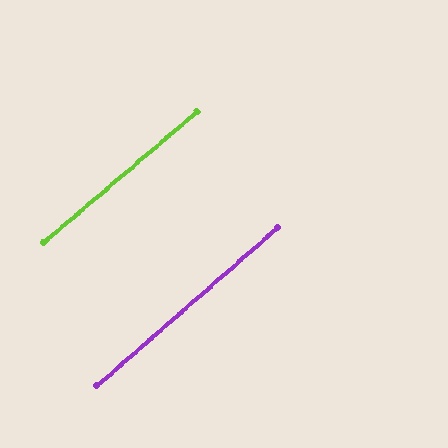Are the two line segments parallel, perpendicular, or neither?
Parallel — their directions differ by only 1.0°.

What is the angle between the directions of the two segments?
Approximately 1 degree.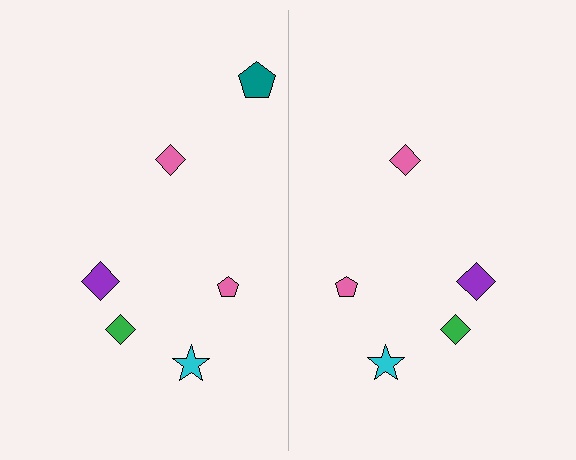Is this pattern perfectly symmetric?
No, the pattern is not perfectly symmetric. A teal pentagon is missing from the right side.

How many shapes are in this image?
There are 11 shapes in this image.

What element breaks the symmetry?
A teal pentagon is missing from the right side.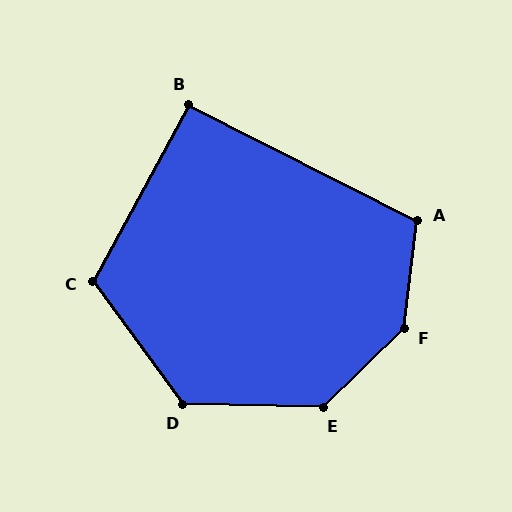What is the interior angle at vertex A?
Approximately 110 degrees (obtuse).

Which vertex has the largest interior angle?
F, at approximately 141 degrees.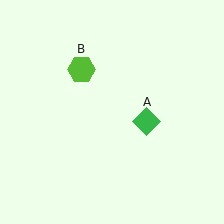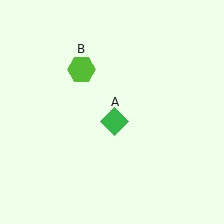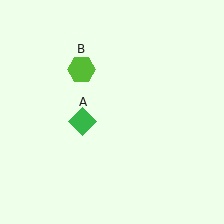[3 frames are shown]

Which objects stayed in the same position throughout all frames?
Lime hexagon (object B) remained stationary.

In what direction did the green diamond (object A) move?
The green diamond (object A) moved left.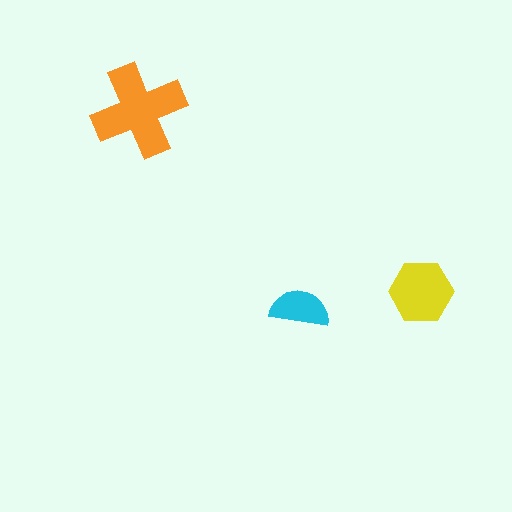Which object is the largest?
The orange cross.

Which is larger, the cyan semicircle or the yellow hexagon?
The yellow hexagon.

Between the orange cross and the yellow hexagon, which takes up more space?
The orange cross.